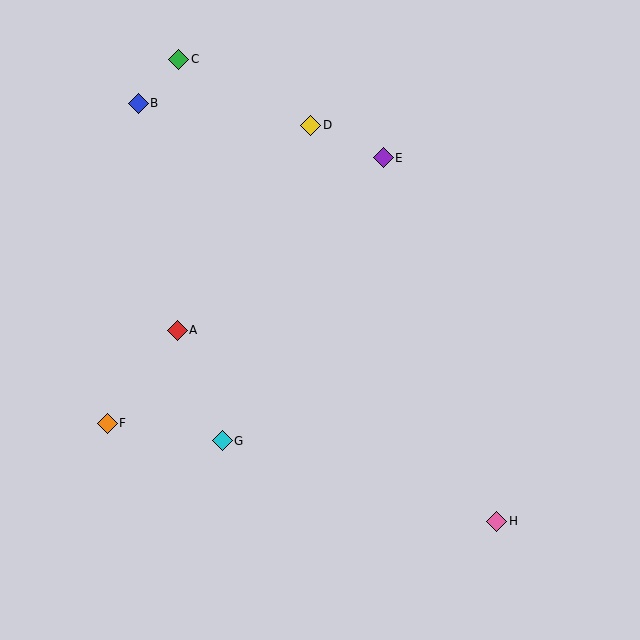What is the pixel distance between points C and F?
The distance between C and F is 371 pixels.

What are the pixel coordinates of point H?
Point H is at (497, 521).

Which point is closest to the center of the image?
Point A at (177, 330) is closest to the center.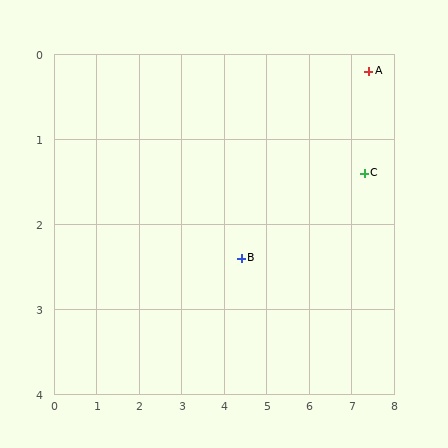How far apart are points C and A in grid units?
Points C and A are about 1.2 grid units apart.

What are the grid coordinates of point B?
Point B is at approximately (4.4, 2.4).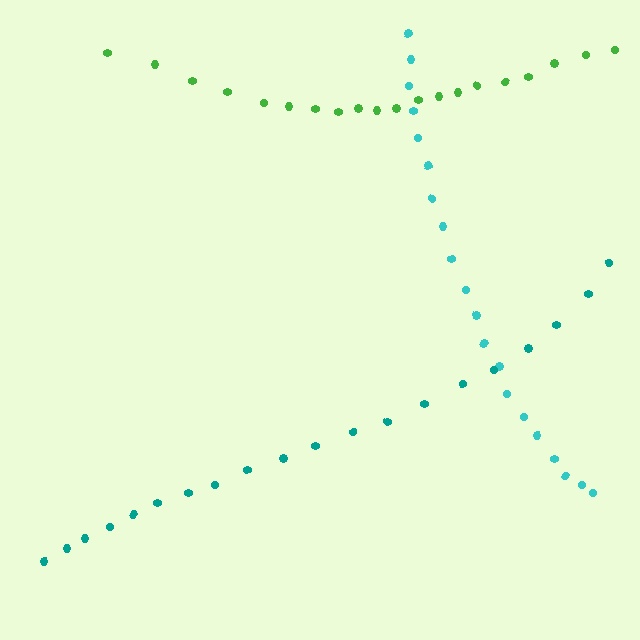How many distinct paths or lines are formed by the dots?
There are 3 distinct paths.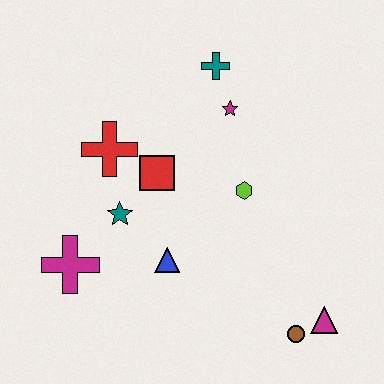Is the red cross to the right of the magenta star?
No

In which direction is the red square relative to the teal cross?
The red square is below the teal cross.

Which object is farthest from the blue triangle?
The teal cross is farthest from the blue triangle.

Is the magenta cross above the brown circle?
Yes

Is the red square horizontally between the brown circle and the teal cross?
No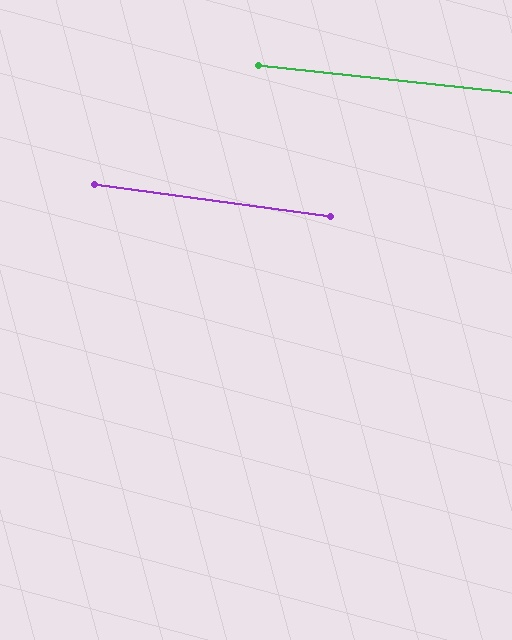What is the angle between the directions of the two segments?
Approximately 1 degree.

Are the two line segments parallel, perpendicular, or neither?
Parallel — their directions differ by only 1.5°.